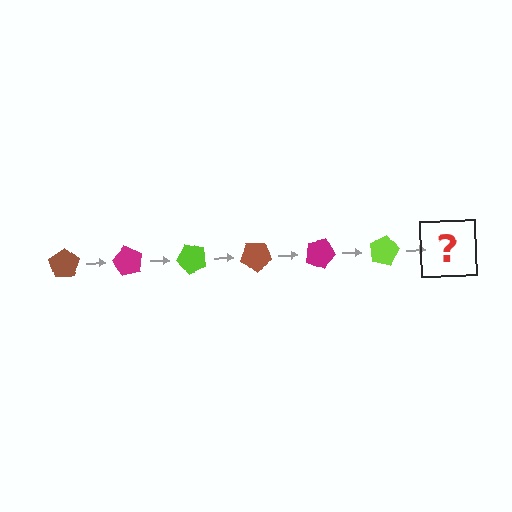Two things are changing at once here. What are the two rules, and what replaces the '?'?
The two rules are that it rotates 60 degrees each step and the color cycles through brown, magenta, and lime. The '?' should be a brown pentagon, rotated 360 degrees from the start.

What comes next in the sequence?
The next element should be a brown pentagon, rotated 360 degrees from the start.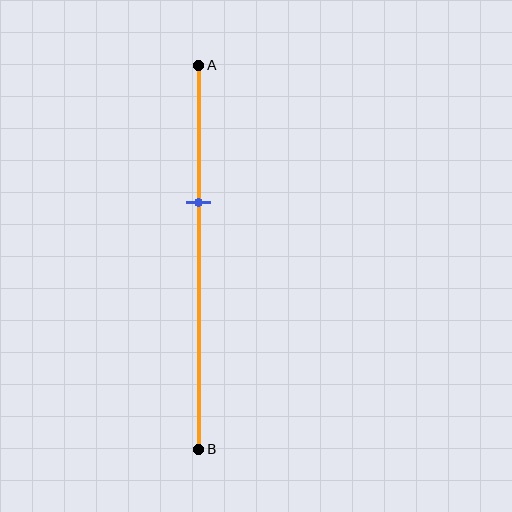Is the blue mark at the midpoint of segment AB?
No, the mark is at about 35% from A, not at the 50% midpoint.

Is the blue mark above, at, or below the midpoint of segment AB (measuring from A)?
The blue mark is above the midpoint of segment AB.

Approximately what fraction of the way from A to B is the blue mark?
The blue mark is approximately 35% of the way from A to B.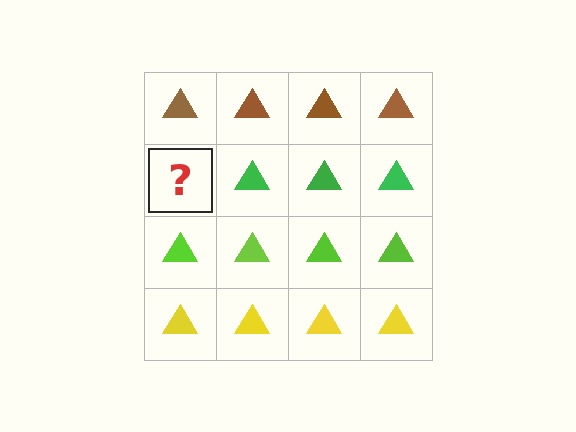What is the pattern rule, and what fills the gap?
The rule is that each row has a consistent color. The gap should be filled with a green triangle.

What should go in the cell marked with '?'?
The missing cell should contain a green triangle.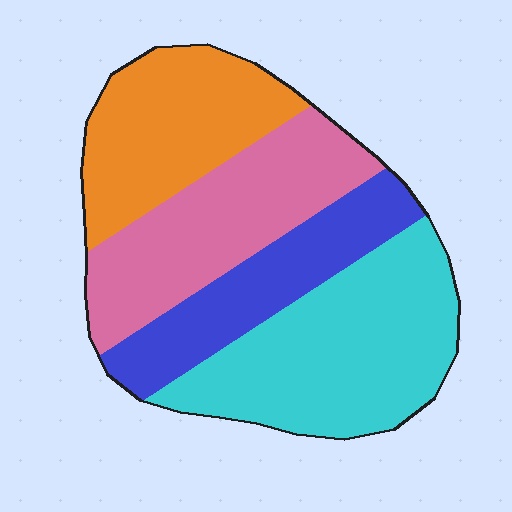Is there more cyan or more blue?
Cyan.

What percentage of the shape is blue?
Blue covers roughly 20% of the shape.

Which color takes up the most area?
Cyan, at roughly 35%.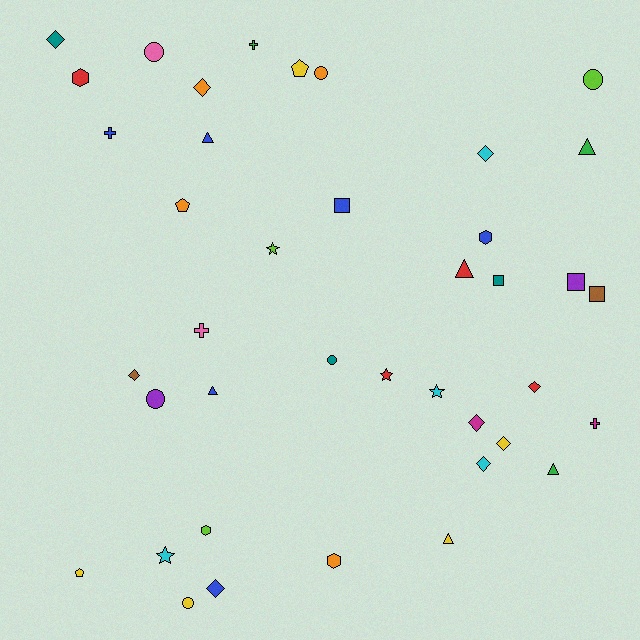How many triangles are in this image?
There are 6 triangles.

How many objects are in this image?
There are 40 objects.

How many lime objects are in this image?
There are 3 lime objects.